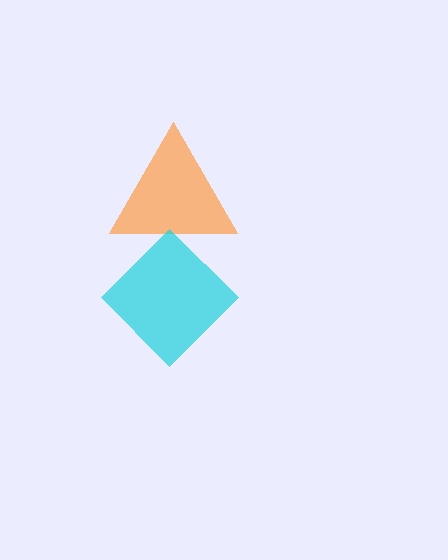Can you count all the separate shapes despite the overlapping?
Yes, there are 2 separate shapes.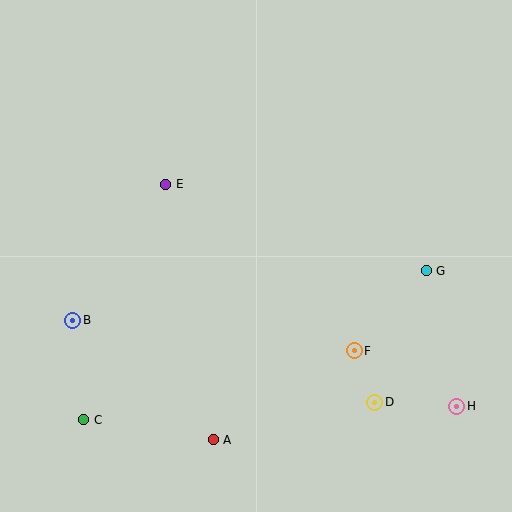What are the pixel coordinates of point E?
Point E is at (166, 184).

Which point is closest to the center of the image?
Point E at (166, 184) is closest to the center.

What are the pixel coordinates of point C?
Point C is at (84, 420).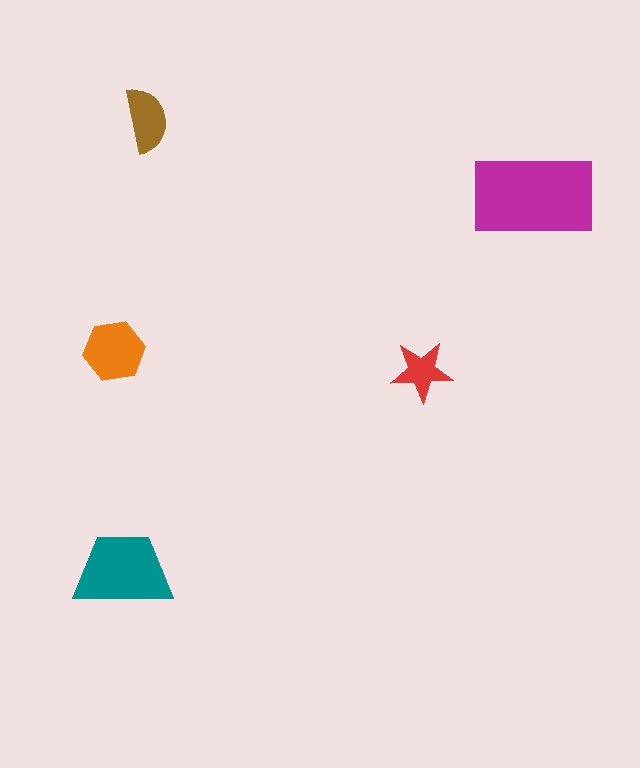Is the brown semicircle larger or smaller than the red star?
Larger.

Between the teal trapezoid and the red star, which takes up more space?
The teal trapezoid.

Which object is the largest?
The magenta rectangle.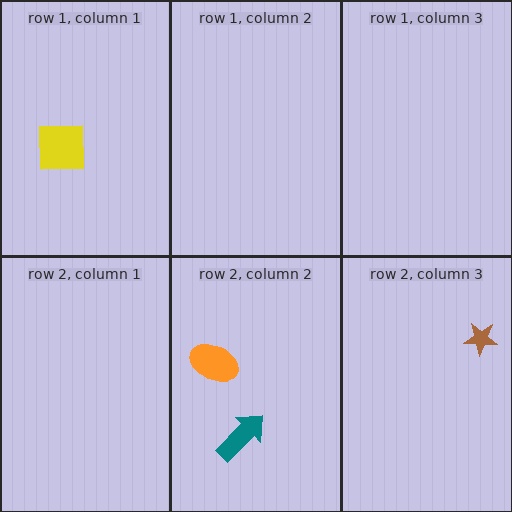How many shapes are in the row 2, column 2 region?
2.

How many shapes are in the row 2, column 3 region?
1.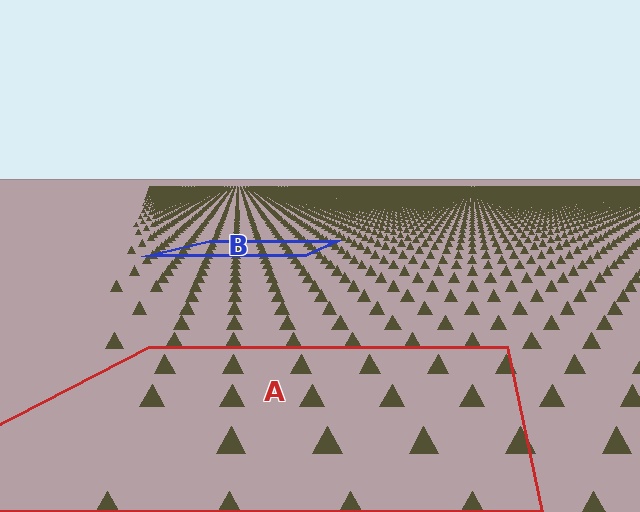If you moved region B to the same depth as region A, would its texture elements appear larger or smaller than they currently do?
They would appear larger. At a closer depth, the same texture elements are projected at a bigger on-screen size.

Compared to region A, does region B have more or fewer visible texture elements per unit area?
Region B has more texture elements per unit area — they are packed more densely because it is farther away.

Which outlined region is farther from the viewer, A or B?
Region B is farther from the viewer — the texture elements inside it appear smaller and more densely packed.